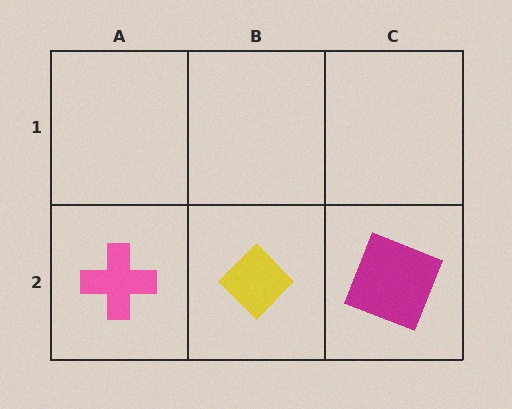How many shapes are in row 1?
0 shapes.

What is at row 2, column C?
A magenta square.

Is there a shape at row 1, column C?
No, that cell is empty.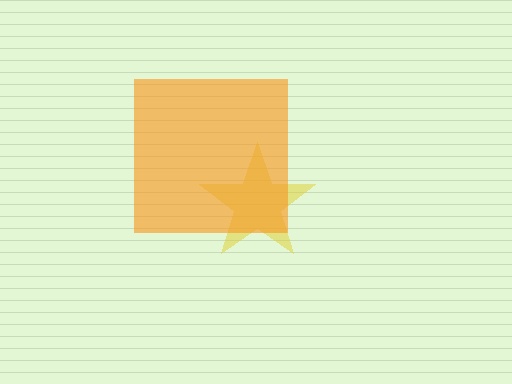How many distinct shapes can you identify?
There are 2 distinct shapes: a yellow star, an orange square.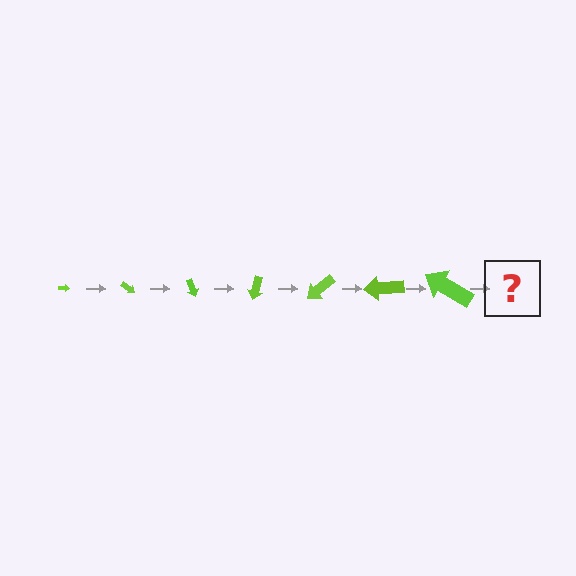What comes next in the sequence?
The next element should be an arrow, larger than the previous one and rotated 245 degrees from the start.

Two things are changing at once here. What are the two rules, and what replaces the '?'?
The two rules are that the arrow grows larger each step and it rotates 35 degrees each step. The '?' should be an arrow, larger than the previous one and rotated 245 degrees from the start.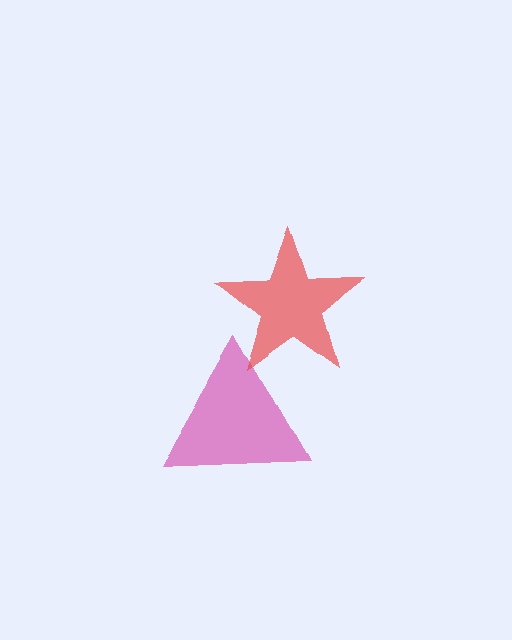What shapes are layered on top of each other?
The layered shapes are: a magenta triangle, a red star.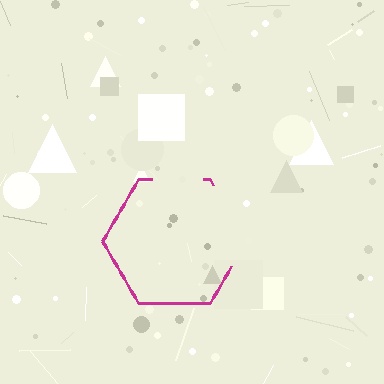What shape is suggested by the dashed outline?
The dashed outline suggests a hexagon.